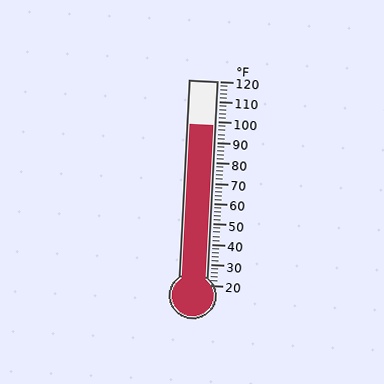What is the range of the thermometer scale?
The thermometer scale ranges from 20°F to 120°F.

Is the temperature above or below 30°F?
The temperature is above 30°F.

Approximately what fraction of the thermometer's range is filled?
The thermometer is filled to approximately 80% of its range.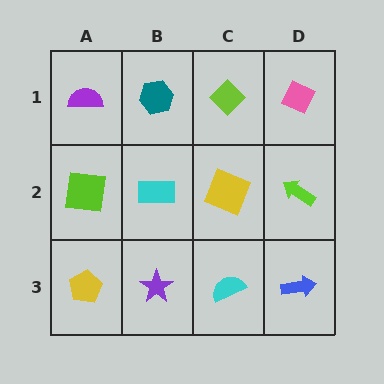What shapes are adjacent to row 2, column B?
A teal hexagon (row 1, column B), a purple star (row 3, column B), a lime square (row 2, column A), a yellow square (row 2, column C).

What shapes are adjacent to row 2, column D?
A pink diamond (row 1, column D), a blue arrow (row 3, column D), a yellow square (row 2, column C).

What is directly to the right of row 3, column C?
A blue arrow.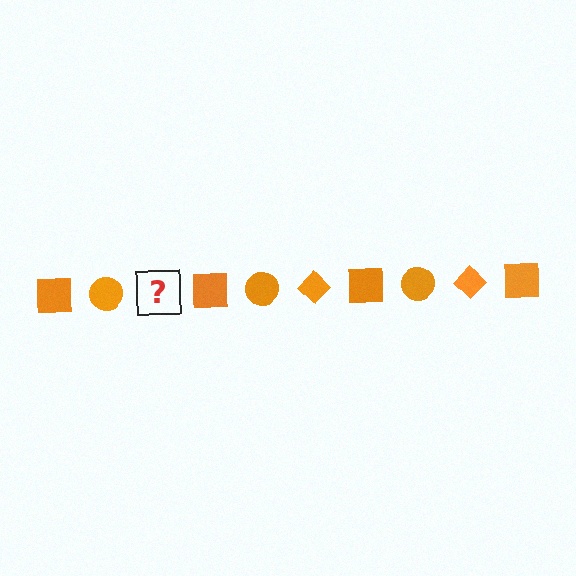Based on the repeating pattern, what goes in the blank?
The blank should be an orange diamond.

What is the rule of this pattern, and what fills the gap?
The rule is that the pattern cycles through square, circle, diamond shapes in orange. The gap should be filled with an orange diamond.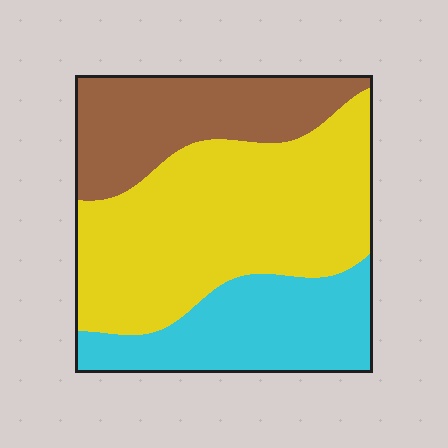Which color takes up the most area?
Yellow, at roughly 50%.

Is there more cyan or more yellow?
Yellow.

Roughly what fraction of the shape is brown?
Brown covers about 25% of the shape.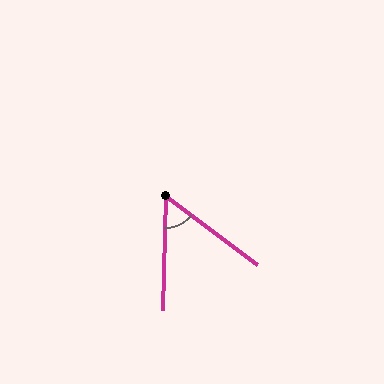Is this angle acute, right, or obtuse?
It is acute.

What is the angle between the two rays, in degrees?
Approximately 55 degrees.